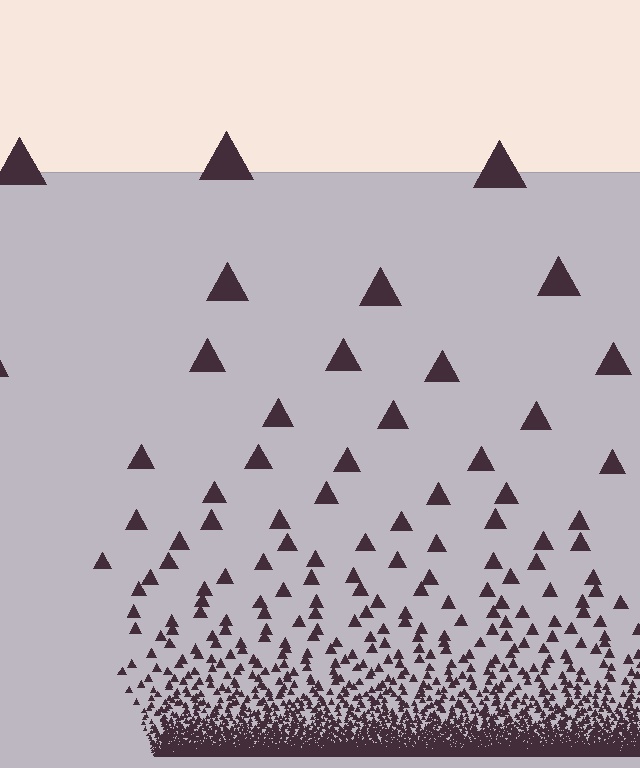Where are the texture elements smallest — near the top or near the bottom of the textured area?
Near the bottom.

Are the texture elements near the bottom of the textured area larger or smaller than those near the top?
Smaller. The gradient is inverted — elements near the bottom are smaller and denser.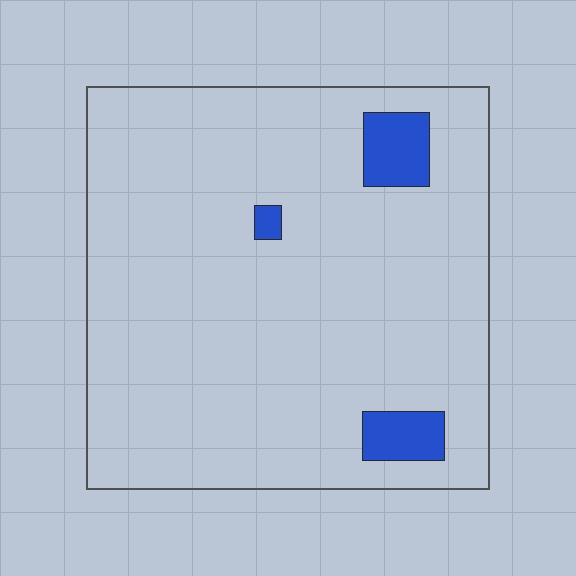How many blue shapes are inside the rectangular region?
3.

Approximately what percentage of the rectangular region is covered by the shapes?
Approximately 5%.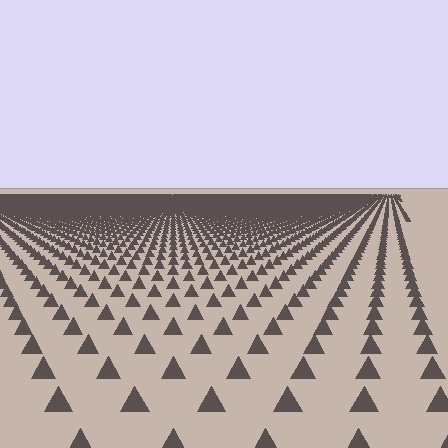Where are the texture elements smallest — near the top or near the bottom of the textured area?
Near the top.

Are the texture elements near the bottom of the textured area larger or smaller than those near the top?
Larger. Near the bottom, elements are closer to the viewer and appear at a bigger on-screen size.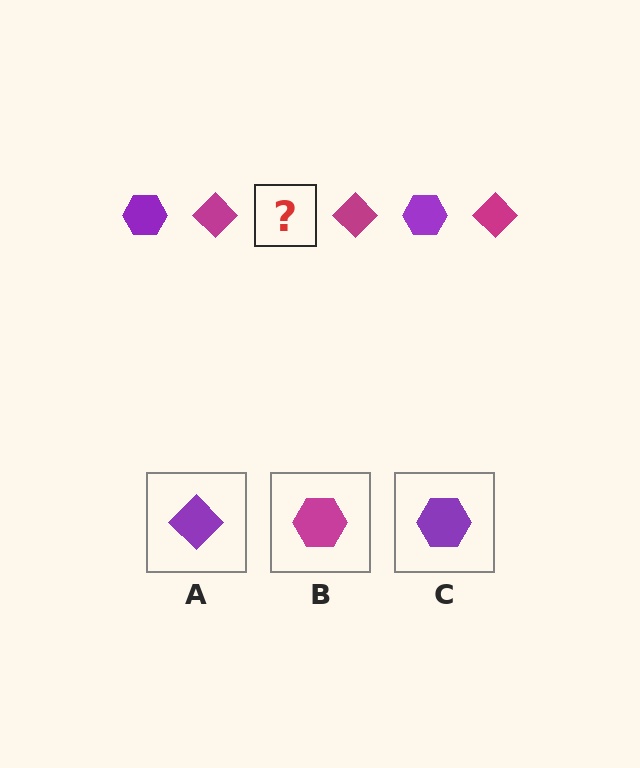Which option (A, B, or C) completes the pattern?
C.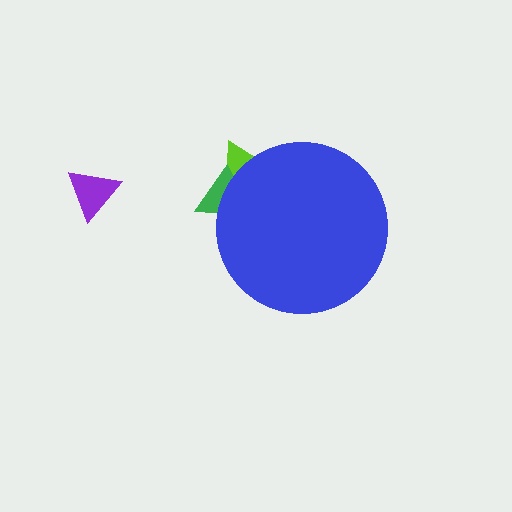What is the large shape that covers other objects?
A blue circle.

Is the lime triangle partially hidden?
Yes, the lime triangle is partially hidden behind the blue circle.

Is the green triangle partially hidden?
Yes, the green triangle is partially hidden behind the blue circle.